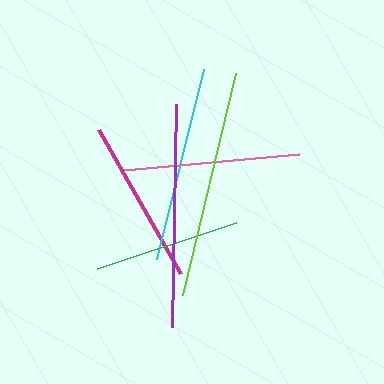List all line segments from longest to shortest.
From longest to shortest: lime, purple, cyan, pink, magenta, green.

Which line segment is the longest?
The lime line is the longest at approximately 228 pixels.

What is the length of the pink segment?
The pink segment is approximately 176 pixels long.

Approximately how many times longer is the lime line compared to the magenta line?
The lime line is approximately 1.4 times the length of the magenta line.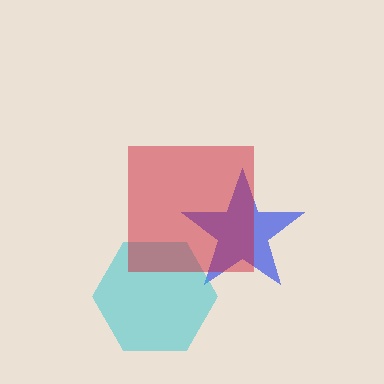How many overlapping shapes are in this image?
There are 3 overlapping shapes in the image.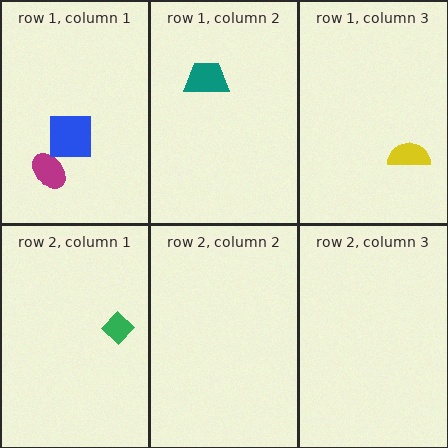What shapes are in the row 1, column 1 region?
The magenta ellipse, the blue square.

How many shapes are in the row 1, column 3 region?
1.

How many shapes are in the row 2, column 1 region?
1.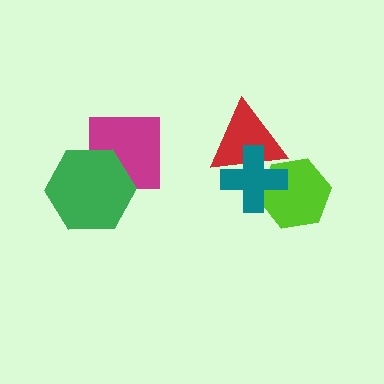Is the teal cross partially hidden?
No, no other shape covers it.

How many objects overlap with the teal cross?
2 objects overlap with the teal cross.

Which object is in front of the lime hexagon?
The teal cross is in front of the lime hexagon.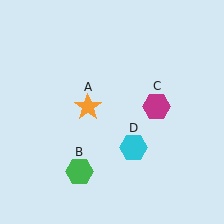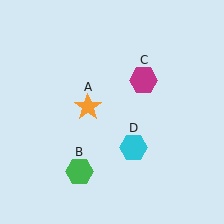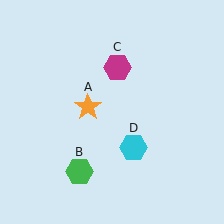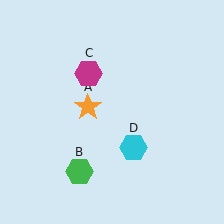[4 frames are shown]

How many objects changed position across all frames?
1 object changed position: magenta hexagon (object C).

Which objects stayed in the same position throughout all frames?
Orange star (object A) and green hexagon (object B) and cyan hexagon (object D) remained stationary.